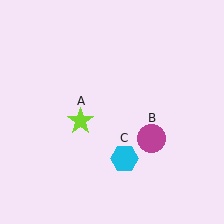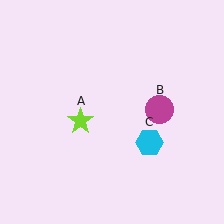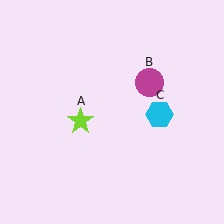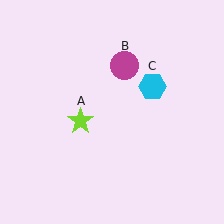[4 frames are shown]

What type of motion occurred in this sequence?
The magenta circle (object B), cyan hexagon (object C) rotated counterclockwise around the center of the scene.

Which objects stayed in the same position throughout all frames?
Lime star (object A) remained stationary.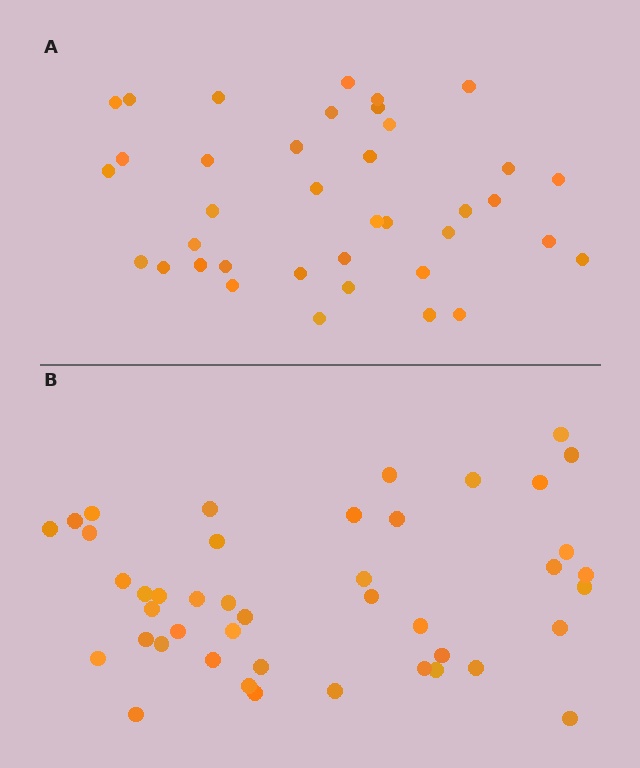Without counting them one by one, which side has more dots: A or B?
Region B (the bottom region) has more dots.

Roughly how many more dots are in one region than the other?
Region B has about 6 more dots than region A.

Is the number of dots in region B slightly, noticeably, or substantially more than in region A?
Region B has only slightly more — the two regions are fairly close. The ratio is roughly 1.2 to 1.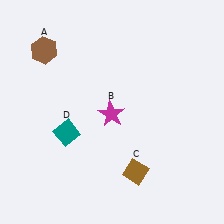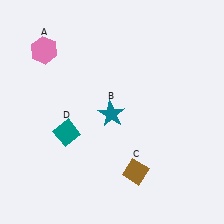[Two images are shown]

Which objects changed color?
A changed from brown to pink. B changed from magenta to teal.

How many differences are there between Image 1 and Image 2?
There are 2 differences between the two images.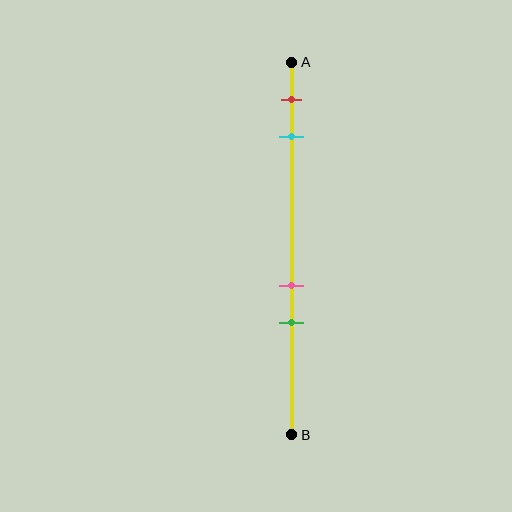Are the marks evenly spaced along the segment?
No, the marks are not evenly spaced.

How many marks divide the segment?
There are 4 marks dividing the segment.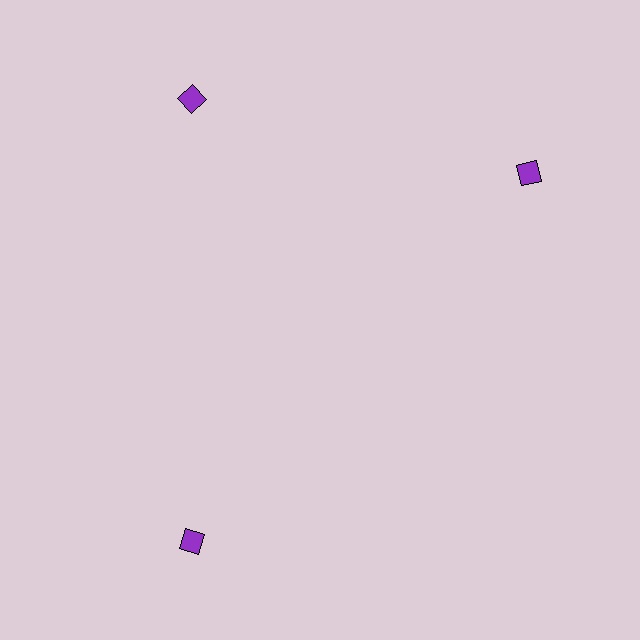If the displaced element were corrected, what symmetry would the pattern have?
It would have 3-fold rotational symmetry — the pattern would map onto itself every 120 degrees.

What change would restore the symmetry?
The symmetry would be restored by rotating it back into even spacing with its neighbors so that all 3 squares sit at equal angles and equal distance from the center.